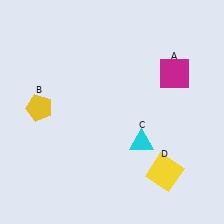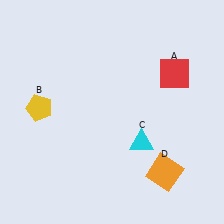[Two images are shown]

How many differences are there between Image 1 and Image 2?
There are 2 differences between the two images.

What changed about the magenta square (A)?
In Image 1, A is magenta. In Image 2, it changed to red.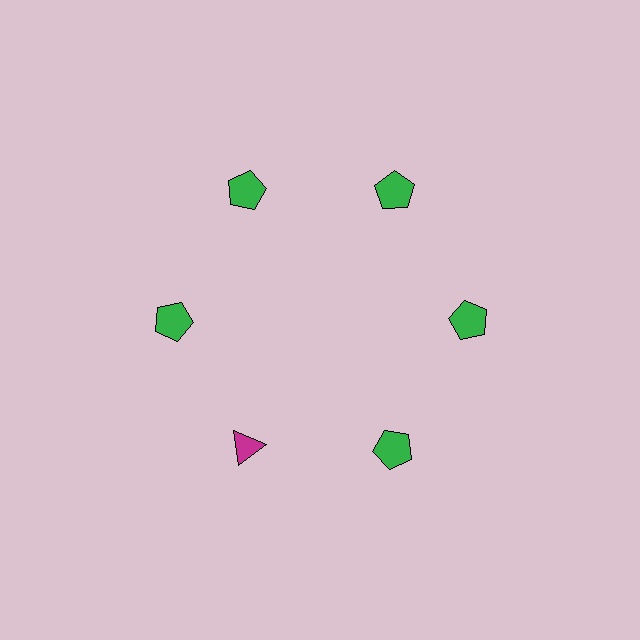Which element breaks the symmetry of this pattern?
The magenta triangle at roughly the 7 o'clock position breaks the symmetry. All other shapes are green pentagons.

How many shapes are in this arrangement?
There are 6 shapes arranged in a ring pattern.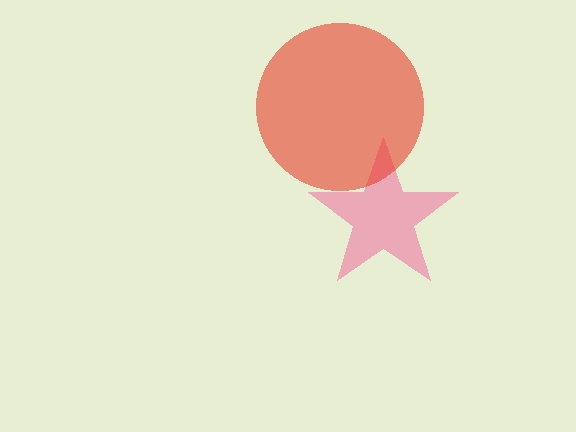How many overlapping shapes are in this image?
There are 2 overlapping shapes in the image.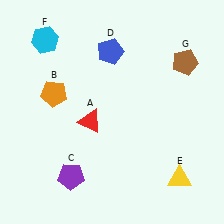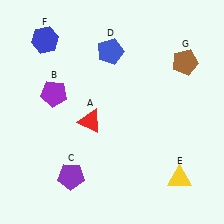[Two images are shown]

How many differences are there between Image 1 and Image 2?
There are 2 differences between the two images.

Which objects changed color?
B changed from orange to purple. F changed from cyan to blue.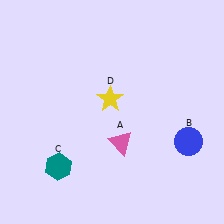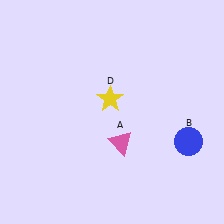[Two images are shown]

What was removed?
The teal hexagon (C) was removed in Image 2.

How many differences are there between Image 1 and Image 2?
There is 1 difference between the two images.